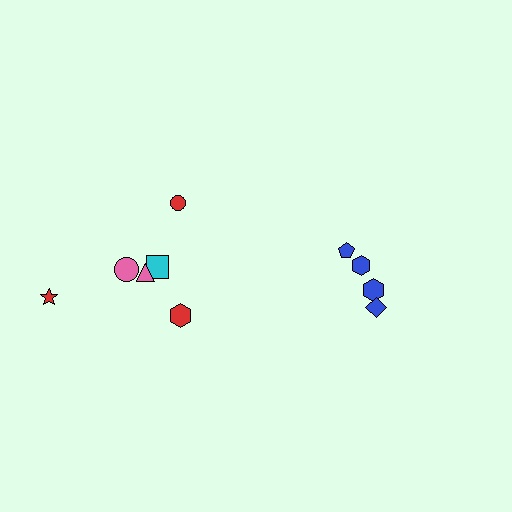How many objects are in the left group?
There are 6 objects.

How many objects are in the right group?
There are 4 objects.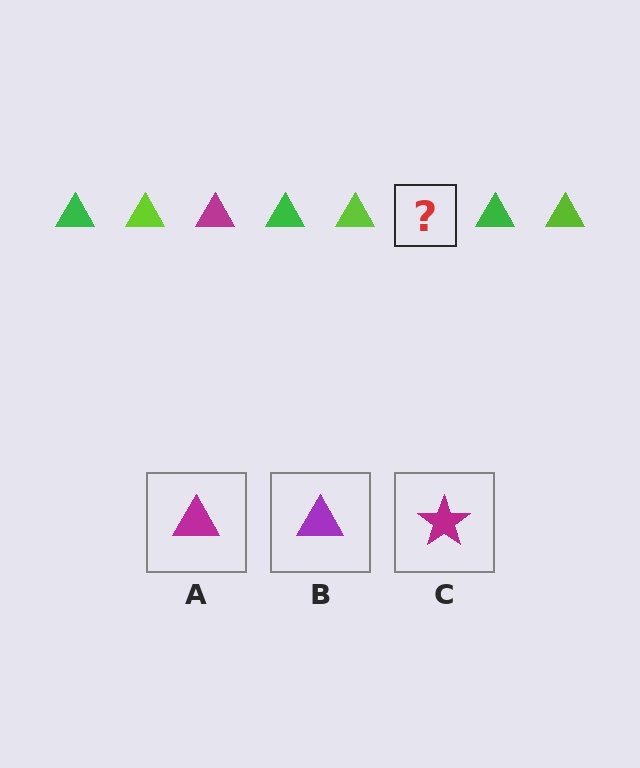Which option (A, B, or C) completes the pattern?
A.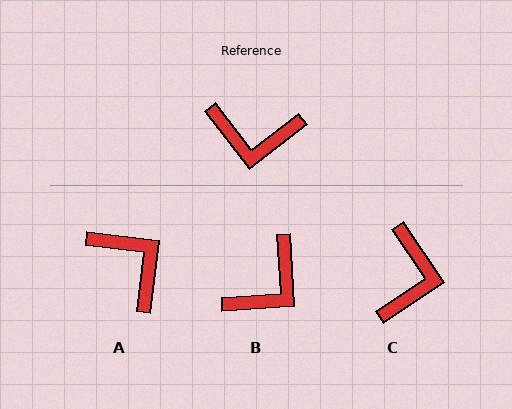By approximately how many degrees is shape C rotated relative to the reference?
Approximately 86 degrees counter-clockwise.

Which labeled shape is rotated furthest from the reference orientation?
A, about 136 degrees away.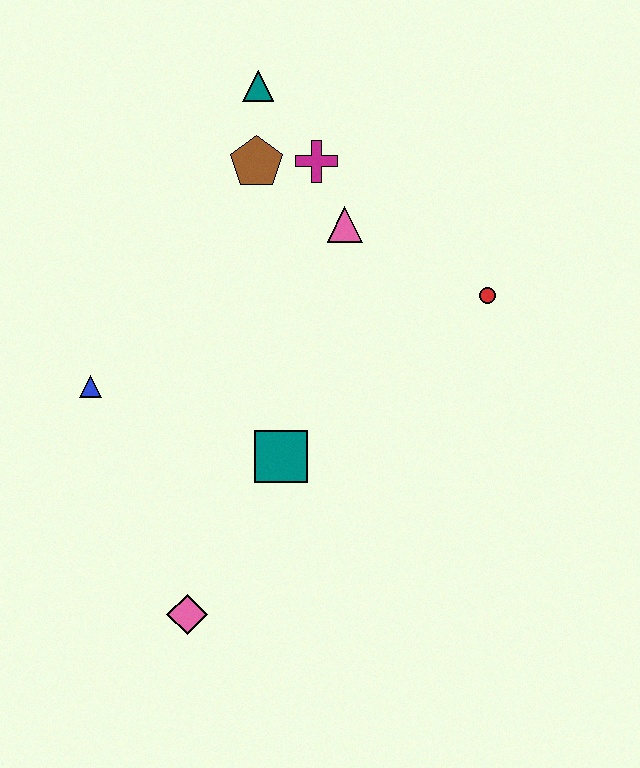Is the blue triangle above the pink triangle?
No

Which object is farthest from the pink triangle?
The pink diamond is farthest from the pink triangle.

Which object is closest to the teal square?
The pink diamond is closest to the teal square.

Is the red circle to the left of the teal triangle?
No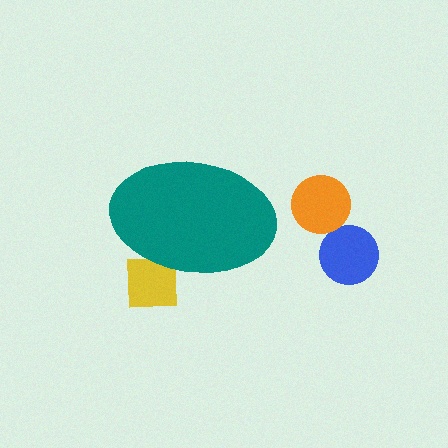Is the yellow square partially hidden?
Yes, the yellow square is partially hidden behind the teal ellipse.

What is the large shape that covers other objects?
A teal ellipse.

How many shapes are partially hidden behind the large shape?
1 shape is partially hidden.